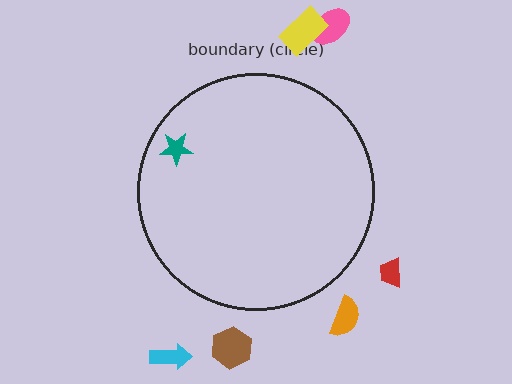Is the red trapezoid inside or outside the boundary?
Outside.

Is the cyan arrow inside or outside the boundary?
Outside.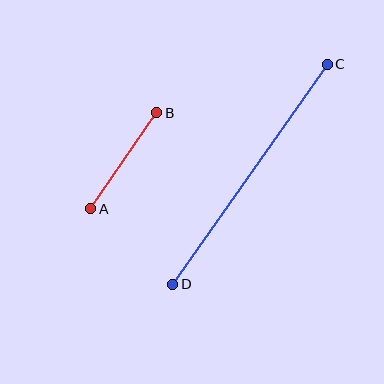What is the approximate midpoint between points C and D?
The midpoint is at approximately (250, 174) pixels.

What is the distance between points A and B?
The distance is approximately 117 pixels.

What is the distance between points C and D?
The distance is approximately 269 pixels.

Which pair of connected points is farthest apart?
Points C and D are farthest apart.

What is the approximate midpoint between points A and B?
The midpoint is at approximately (124, 161) pixels.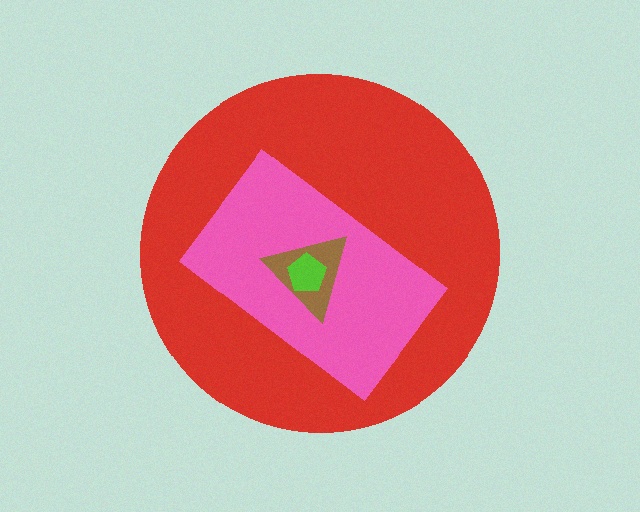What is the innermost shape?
The lime pentagon.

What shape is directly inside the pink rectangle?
The brown triangle.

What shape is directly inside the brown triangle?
The lime pentagon.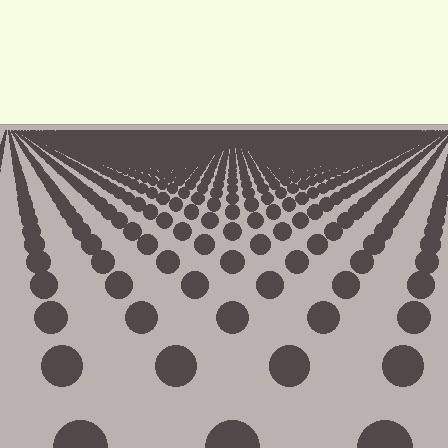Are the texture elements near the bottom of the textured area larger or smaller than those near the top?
Larger. Near the bottom, elements are closer to the viewer and appear at a bigger on-screen size.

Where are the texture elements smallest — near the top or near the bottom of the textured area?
Near the top.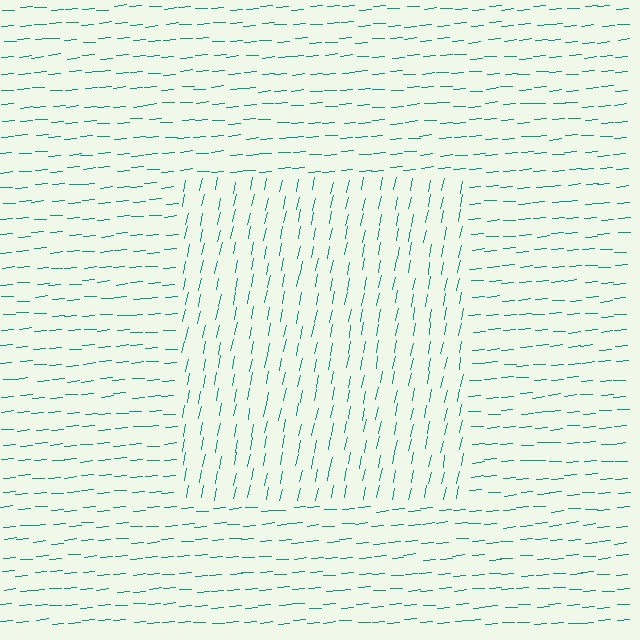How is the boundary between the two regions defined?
The boundary is defined purely by a change in line orientation (approximately 74 degrees difference). All lines are the same color and thickness.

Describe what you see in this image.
The image is filled with small teal line segments. A rectangle region in the image has lines oriented differently from the surrounding lines, creating a visible texture boundary.